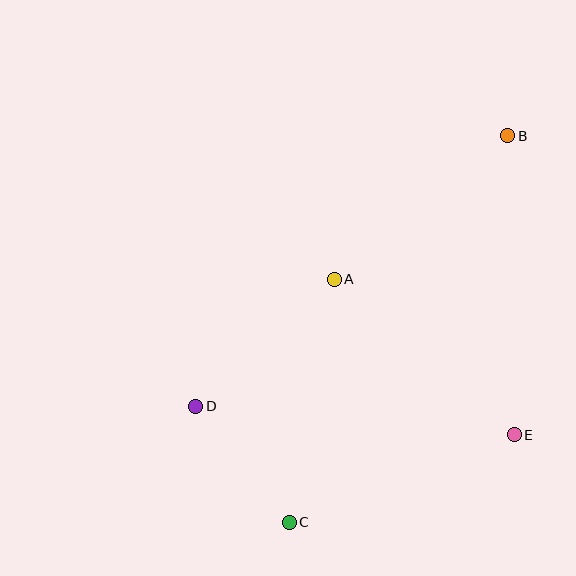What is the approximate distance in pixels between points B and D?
The distance between B and D is approximately 413 pixels.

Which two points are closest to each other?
Points C and D are closest to each other.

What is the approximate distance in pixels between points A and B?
The distance between A and B is approximately 225 pixels.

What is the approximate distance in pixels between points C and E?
The distance between C and E is approximately 242 pixels.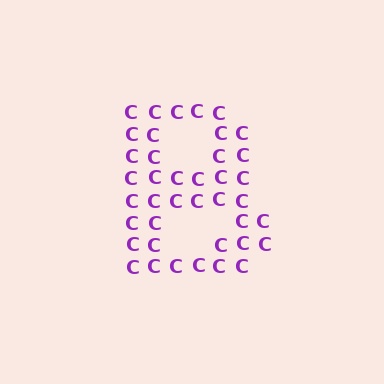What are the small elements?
The small elements are letter C's.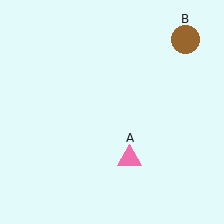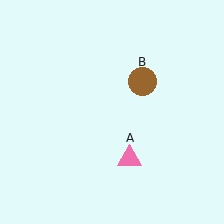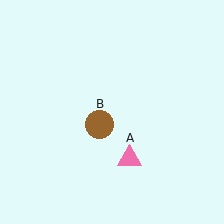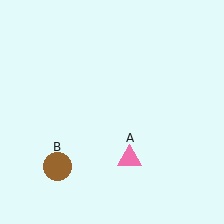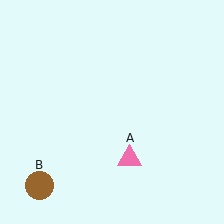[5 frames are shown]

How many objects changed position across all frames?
1 object changed position: brown circle (object B).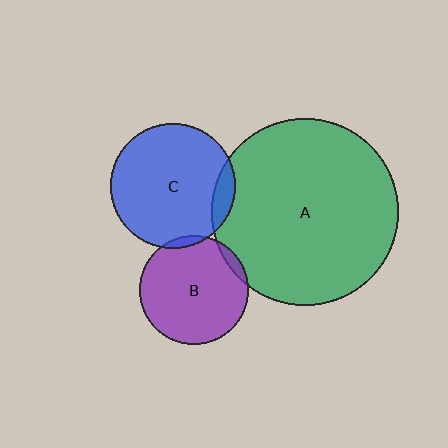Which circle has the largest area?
Circle A (green).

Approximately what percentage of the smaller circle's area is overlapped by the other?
Approximately 5%.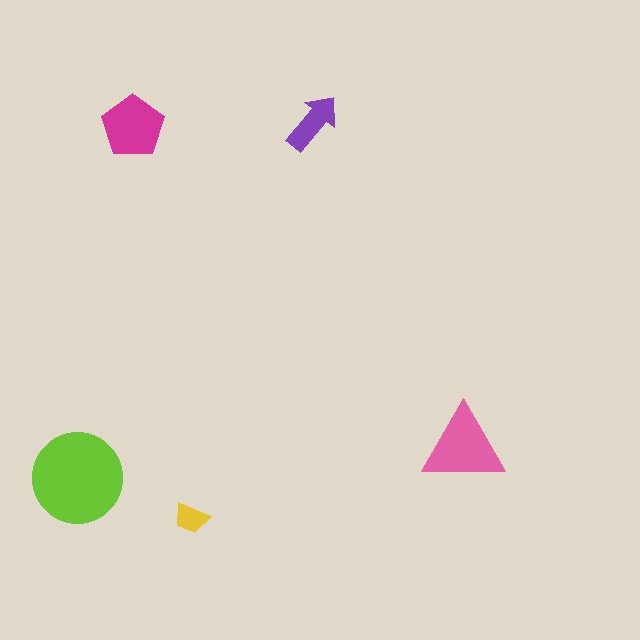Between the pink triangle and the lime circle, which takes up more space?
The lime circle.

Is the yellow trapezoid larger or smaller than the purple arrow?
Smaller.